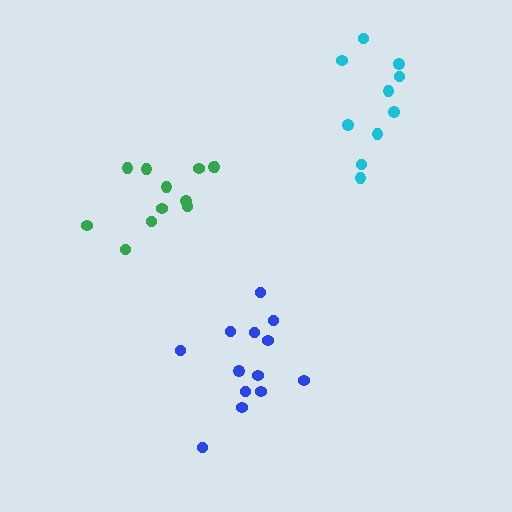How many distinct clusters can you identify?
There are 3 distinct clusters.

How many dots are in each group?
Group 1: 13 dots, Group 2: 10 dots, Group 3: 12 dots (35 total).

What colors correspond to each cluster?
The clusters are colored: blue, cyan, green.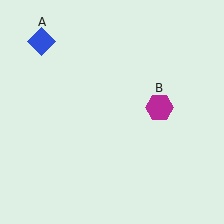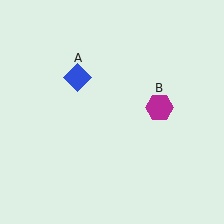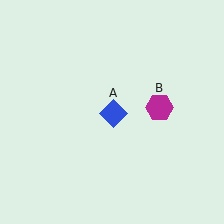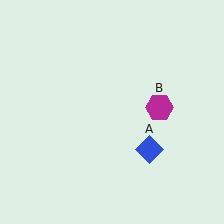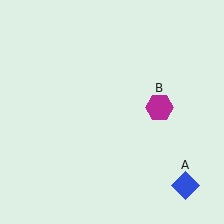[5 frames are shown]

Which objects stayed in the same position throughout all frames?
Magenta hexagon (object B) remained stationary.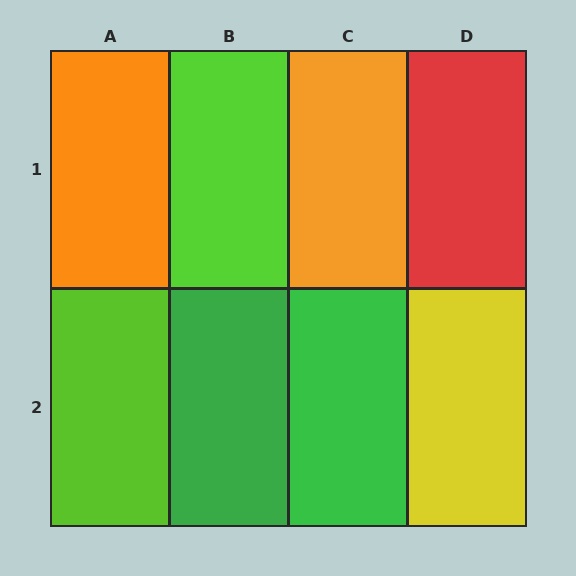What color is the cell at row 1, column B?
Lime.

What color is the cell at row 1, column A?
Orange.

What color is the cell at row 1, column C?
Orange.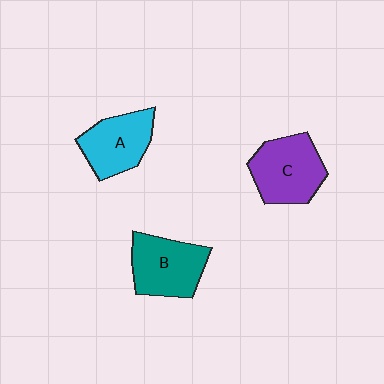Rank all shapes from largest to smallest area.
From largest to smallest: C (purple), B (teal), A (cyan).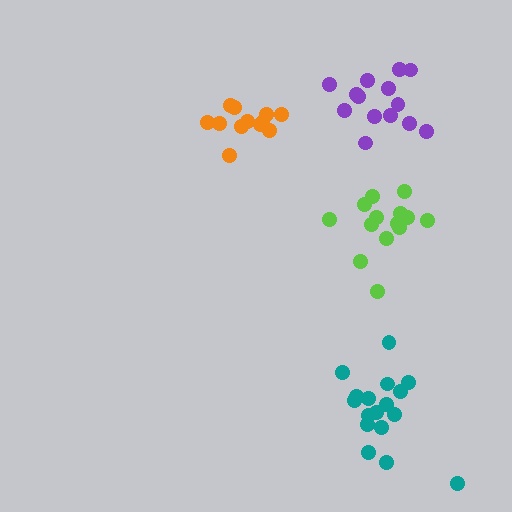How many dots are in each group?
Group 1: 14 dots, Group 2: 17 dots, Group 3: 14 dots, Group 4: 12 dots (57 total).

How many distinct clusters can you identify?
There are 4 distinct clusters.